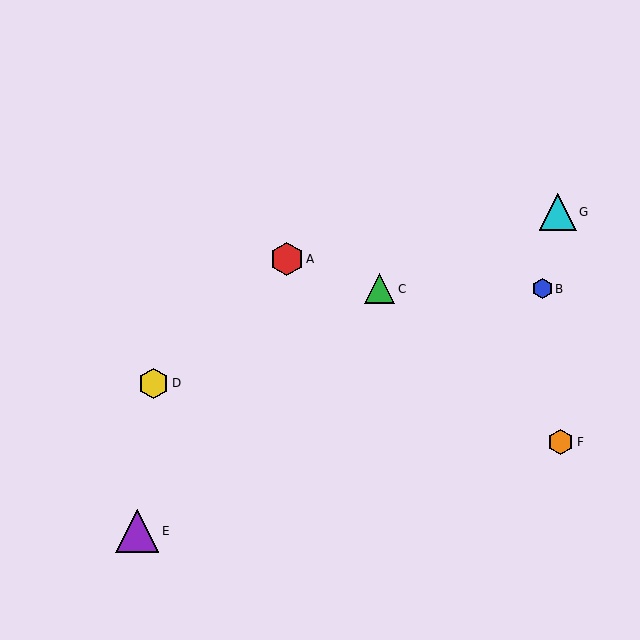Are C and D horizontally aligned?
No, C is at y≈289 and D is at y≈384.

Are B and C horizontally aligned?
Yes, both are at y≈289.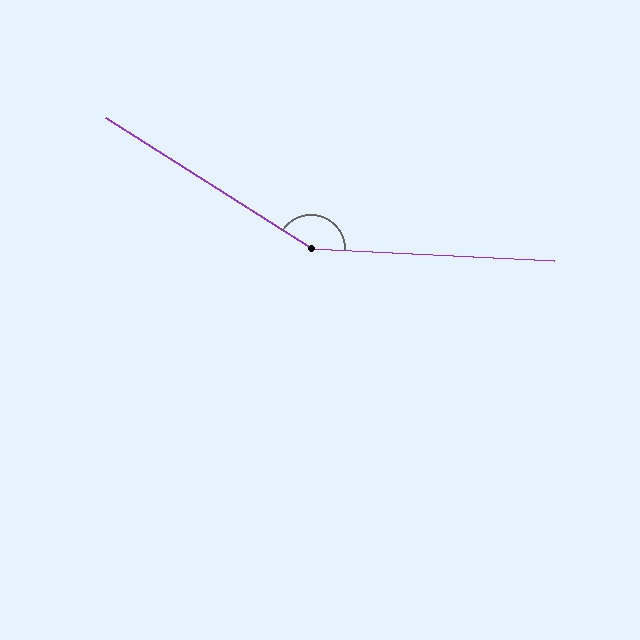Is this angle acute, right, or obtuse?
It is obtuse.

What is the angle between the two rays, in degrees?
Approximately 150 degrees.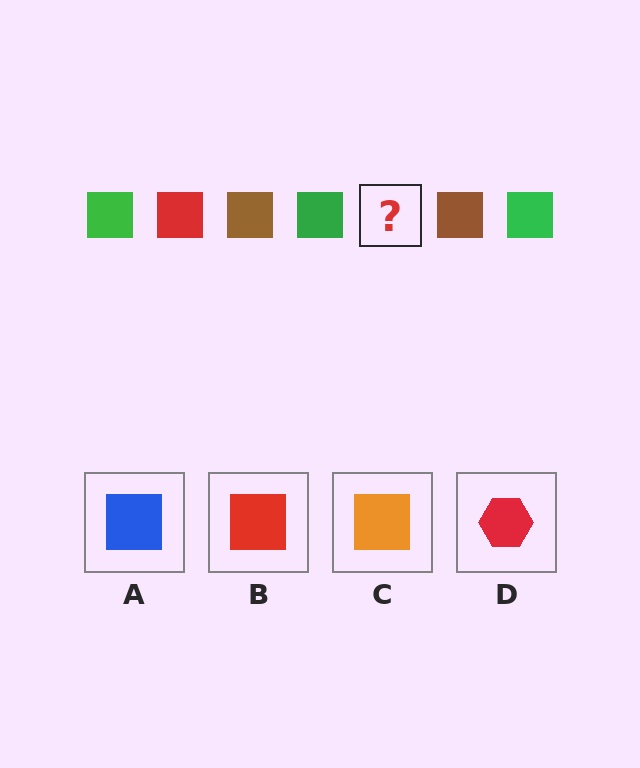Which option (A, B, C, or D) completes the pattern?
B.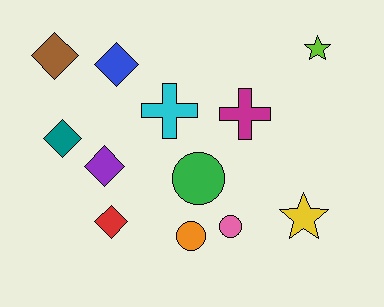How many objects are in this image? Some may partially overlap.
There are 12 objects.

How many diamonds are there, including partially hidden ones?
There are 5 diamonds.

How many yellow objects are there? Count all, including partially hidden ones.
There is 1 yellow object.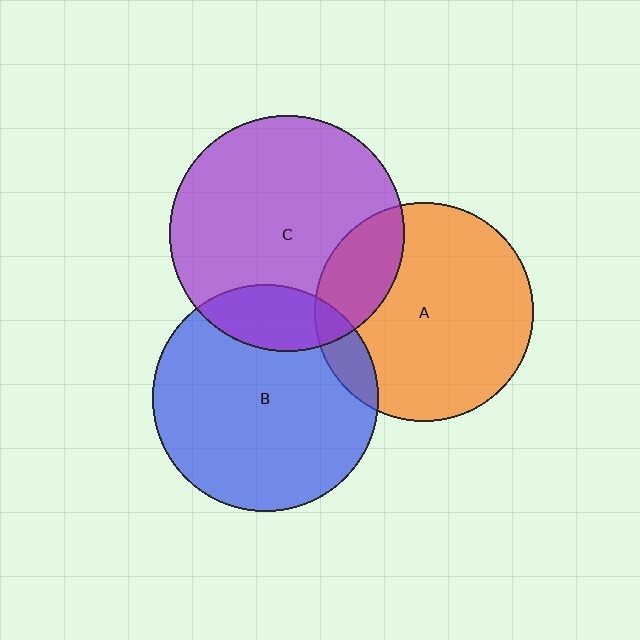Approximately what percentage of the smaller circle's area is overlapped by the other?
Approximately 10%.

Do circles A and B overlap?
Yes.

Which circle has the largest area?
Circle C (purple).